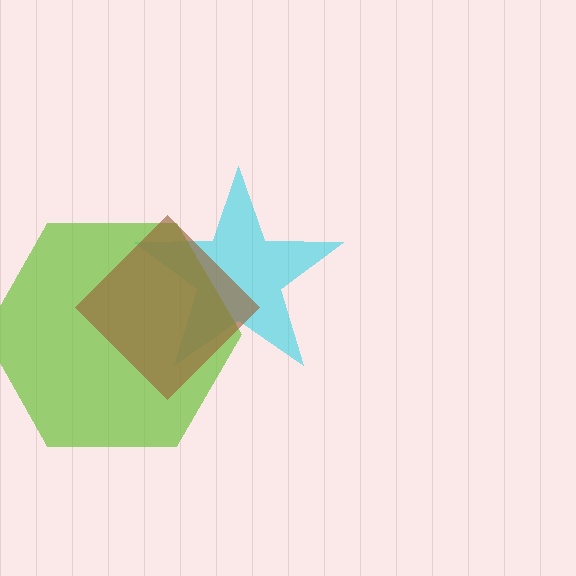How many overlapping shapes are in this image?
There are 3 overlapping shapes in the image.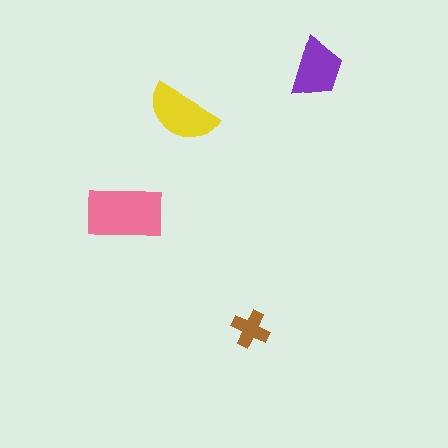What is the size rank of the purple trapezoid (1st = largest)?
3rd.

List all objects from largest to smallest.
The pink rectangle, the yellow semicircle, the purple trapezoid, the brown cross.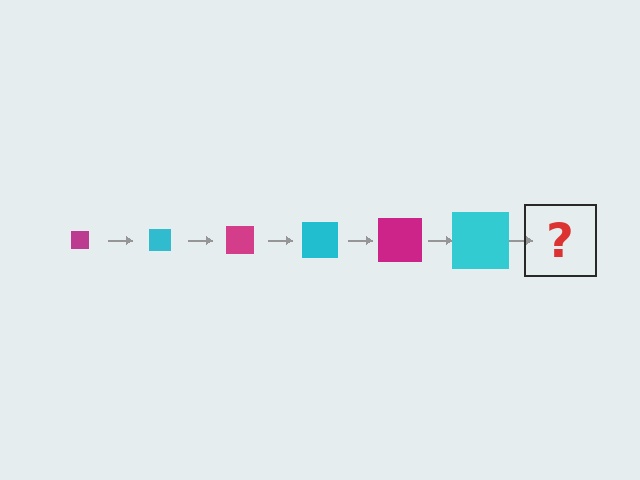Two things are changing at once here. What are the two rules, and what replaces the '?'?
The two rules are that the square grows larger each step and the color cycles through magenta and cyan. The '?' should be a magenta square, larger than the previous one.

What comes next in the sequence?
The next element should be a magenta square, larger than the previous one.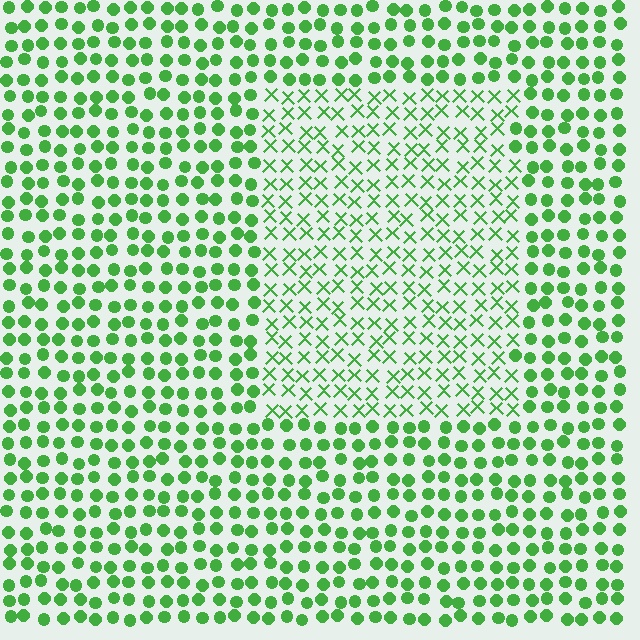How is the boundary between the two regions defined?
The boundary is defined by a change in element shape: X marks inside vs. circles outside. All elements share the same color and spacing.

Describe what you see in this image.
The image is filled with small green elements arranged in a uniform grid. A rectangle-shaped region contains X marks, while the surrounding area contains circles. The boundary is defined purely by the change in element shape.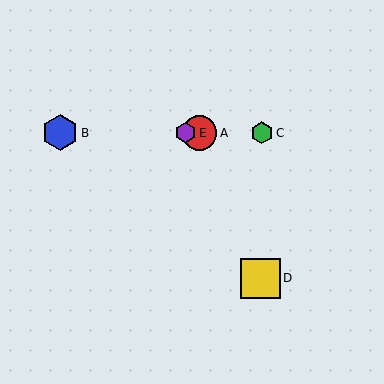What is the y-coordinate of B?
Object B is at y≈133.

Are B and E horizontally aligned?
Yes, both are at y≈133.